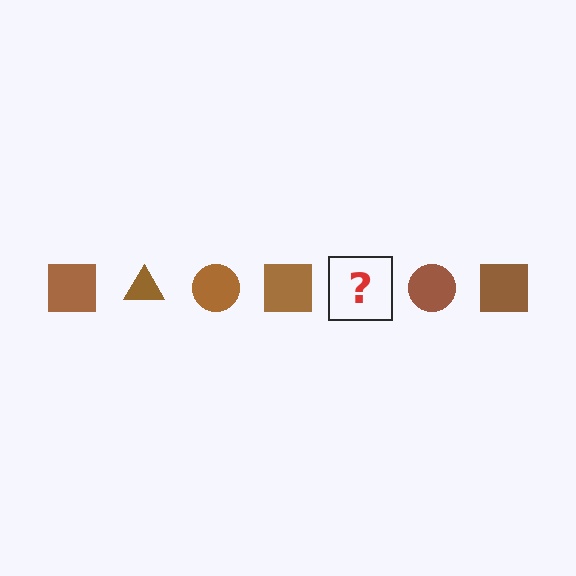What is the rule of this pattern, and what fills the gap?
The rule is that the pattern cycles through square, triangle, circle shapes in brown. The gap should be filled with a brown triangle.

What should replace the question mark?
The question mark should be replaced with a brown triangle.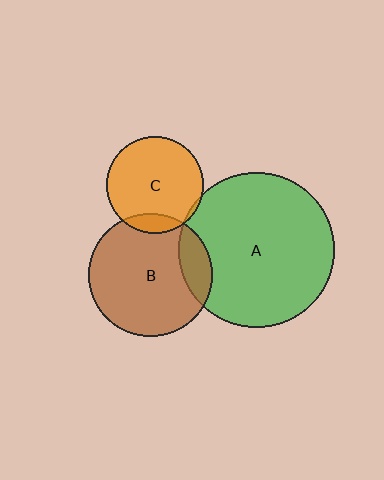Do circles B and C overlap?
Yes.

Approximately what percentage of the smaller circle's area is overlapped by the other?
Approximately 10%.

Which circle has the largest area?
Circle A (green).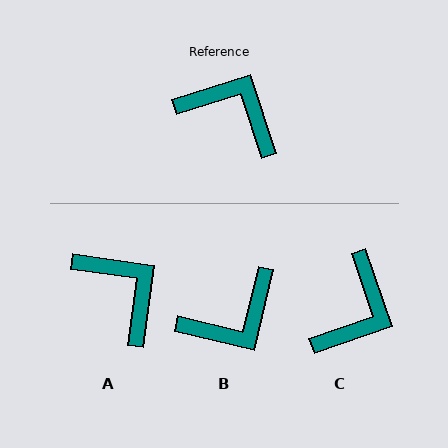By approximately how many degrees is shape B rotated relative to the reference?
Approximately 121 degrees clockwise.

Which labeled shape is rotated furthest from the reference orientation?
B, about 121 degrees away.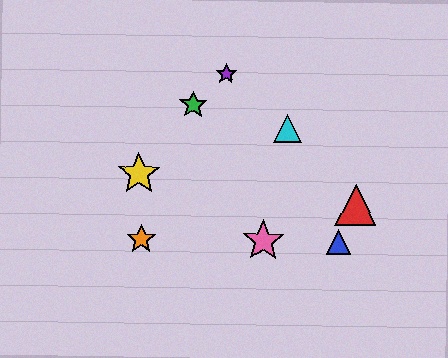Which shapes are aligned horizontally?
The blue triangle, the orange star, the pink star are aligned horizontally.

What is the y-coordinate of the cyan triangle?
The cyan triangle is at y≈128.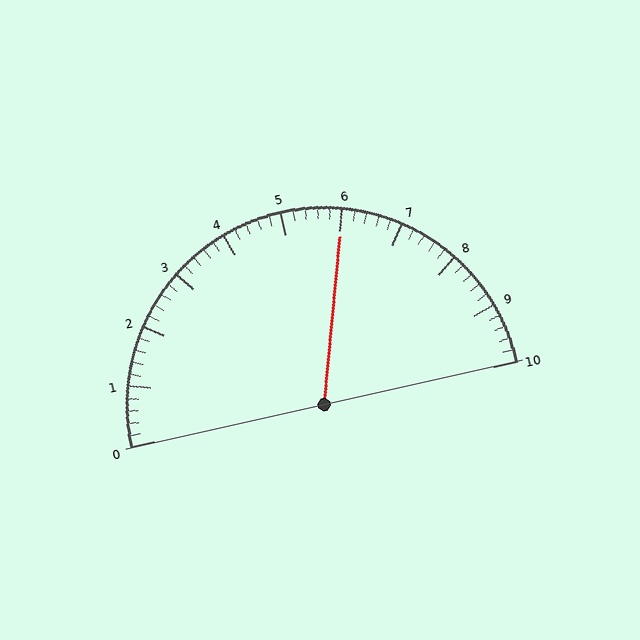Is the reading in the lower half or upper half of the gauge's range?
The reading is in the upper half of the range (0 to 10).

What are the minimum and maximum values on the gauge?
The gauge ranges from 0 to 10.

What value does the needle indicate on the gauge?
The needle indicates approximately 6.0.